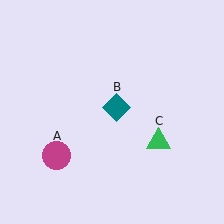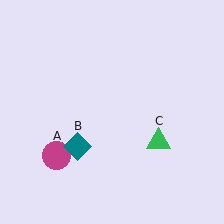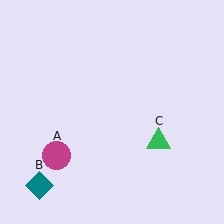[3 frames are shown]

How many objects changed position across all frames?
1 object changed position: teal diamond (object B).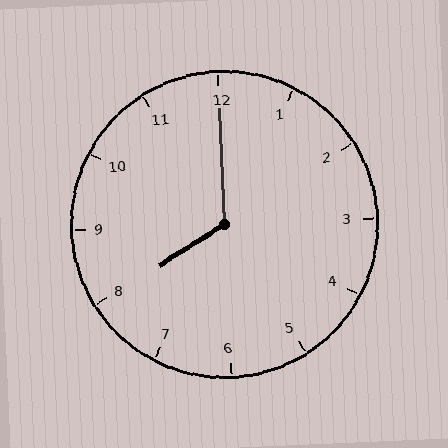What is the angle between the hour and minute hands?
Approximately 120 degrees.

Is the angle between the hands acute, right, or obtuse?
It is obtuse.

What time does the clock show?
8:00.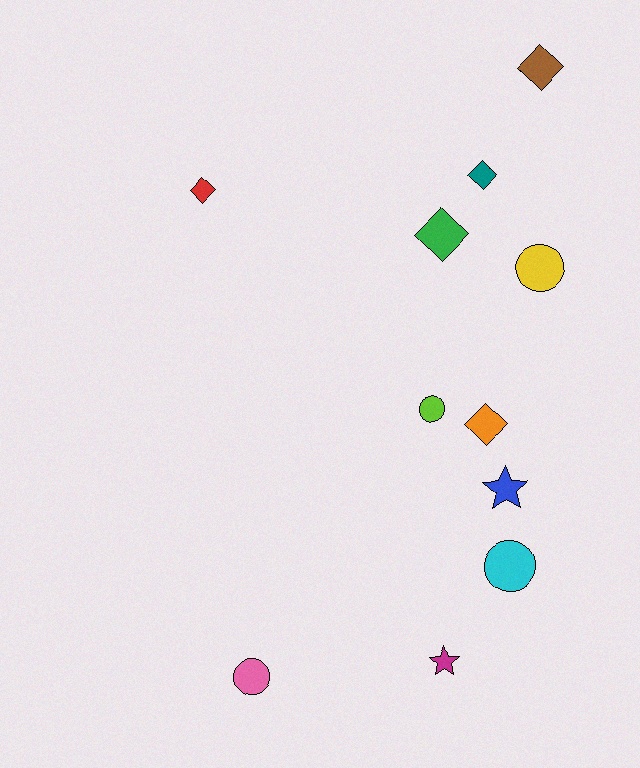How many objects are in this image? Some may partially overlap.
There are 11 objects.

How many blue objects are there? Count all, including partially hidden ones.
There is 1 blue object.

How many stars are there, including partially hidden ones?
There are 2 stars.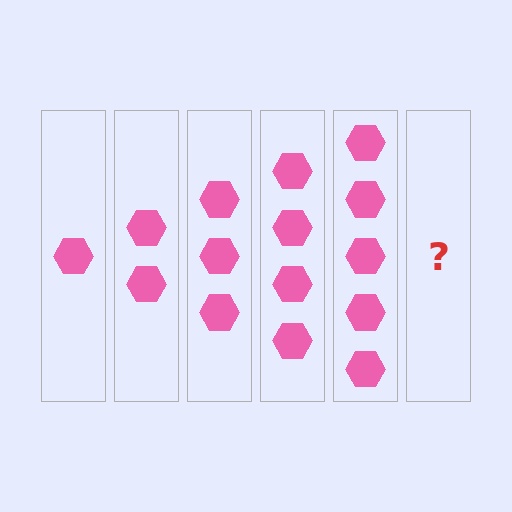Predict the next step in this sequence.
The next step is 6 hexagons.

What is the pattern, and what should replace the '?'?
The pattern is that each step adds one more hexagon. The '?' should be 6 hexagons.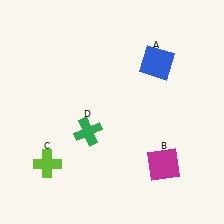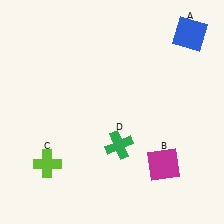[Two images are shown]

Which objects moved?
The objects that moved are: the blue square (A), the green cross (D).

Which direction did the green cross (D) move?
The green cross (D) moved right.